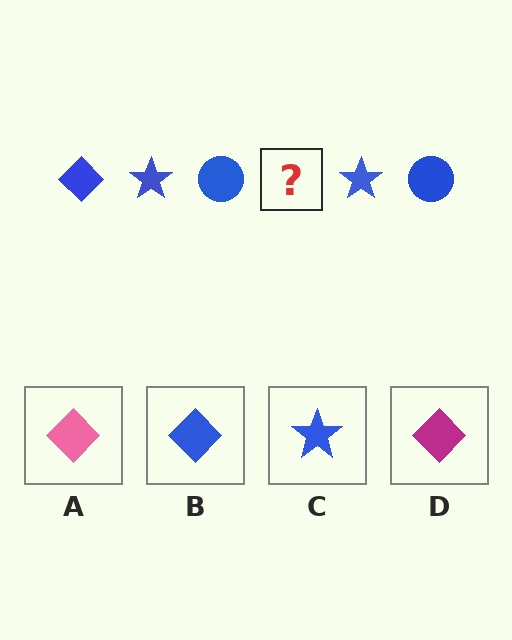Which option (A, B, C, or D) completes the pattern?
B.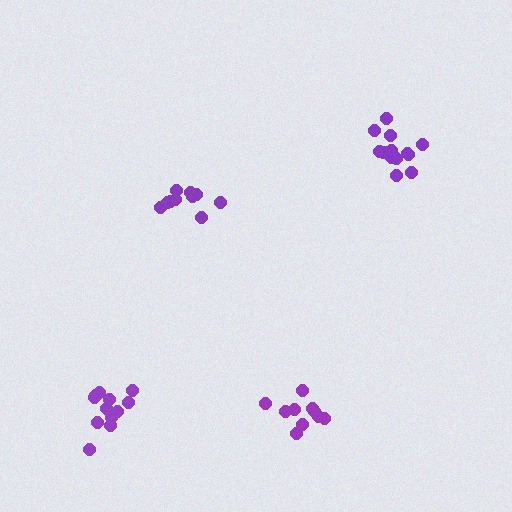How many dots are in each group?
Group 1: 10 dots, Group 2: 10 dots, Group 3: 13 dots, Group 4: 12 dots (45 total).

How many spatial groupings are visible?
There are 4 spatial groupings.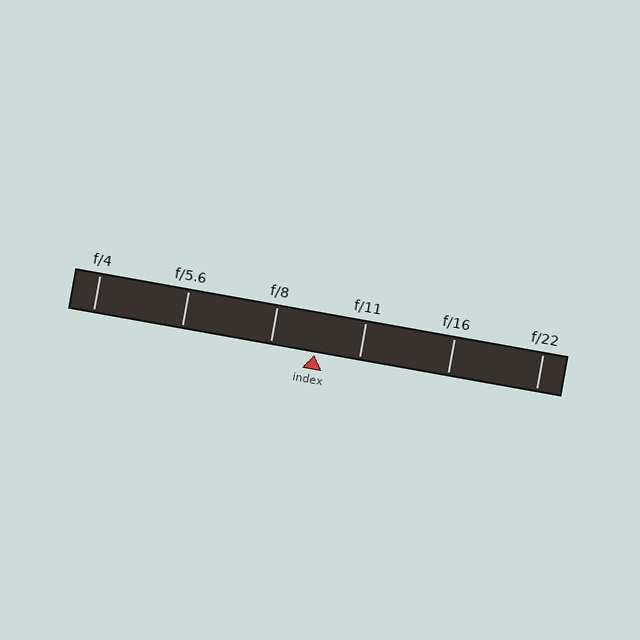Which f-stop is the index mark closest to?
The index mark is closest to f/11.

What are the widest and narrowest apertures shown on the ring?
The widest aperture shown is f/4 and the narrowest is f/22.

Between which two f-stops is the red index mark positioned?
The index mark is between f/8 and f/11.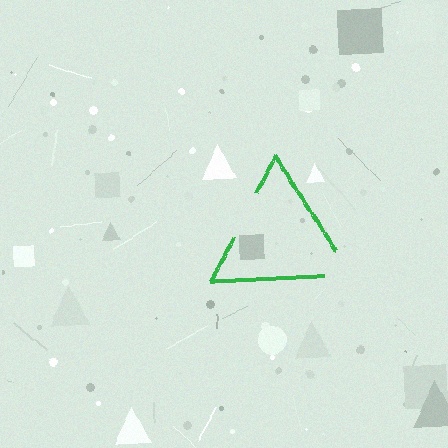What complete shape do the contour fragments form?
The contour fragments form a triangle.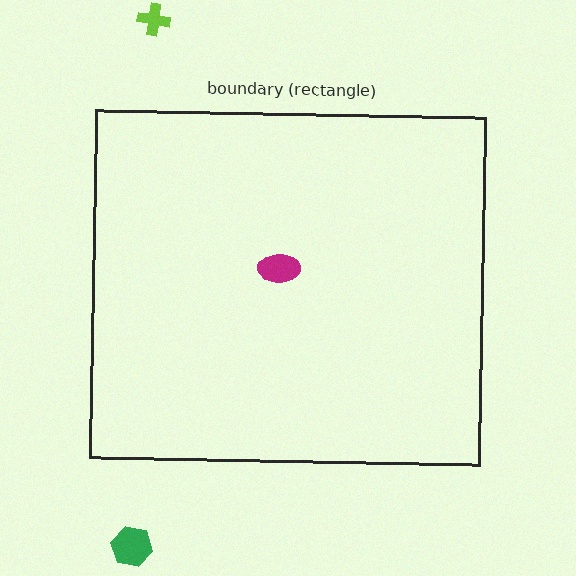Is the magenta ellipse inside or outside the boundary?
Inside.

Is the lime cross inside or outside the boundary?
Outside.